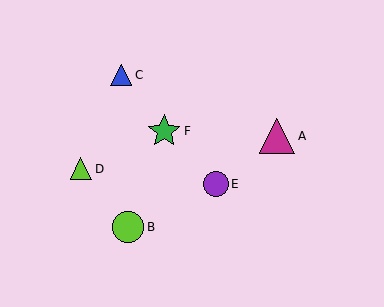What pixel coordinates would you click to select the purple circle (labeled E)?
Click at (216, 184) to select the purple circle E.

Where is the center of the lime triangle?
The center of the lime triangle is at (81, 169).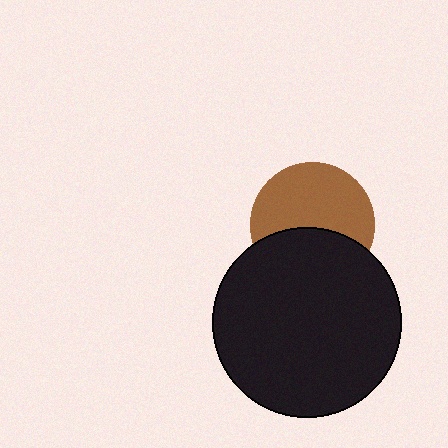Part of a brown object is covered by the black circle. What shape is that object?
It is a circle.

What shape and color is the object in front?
The object in front is a black circle.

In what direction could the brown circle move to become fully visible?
The brown circle could move up. That would shift it out from behind the black circle entirely.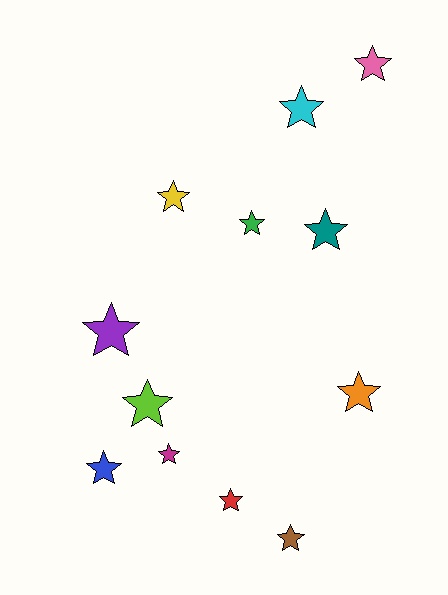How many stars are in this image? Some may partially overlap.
There are 12 stars.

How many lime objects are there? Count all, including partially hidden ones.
There is 1 lime object.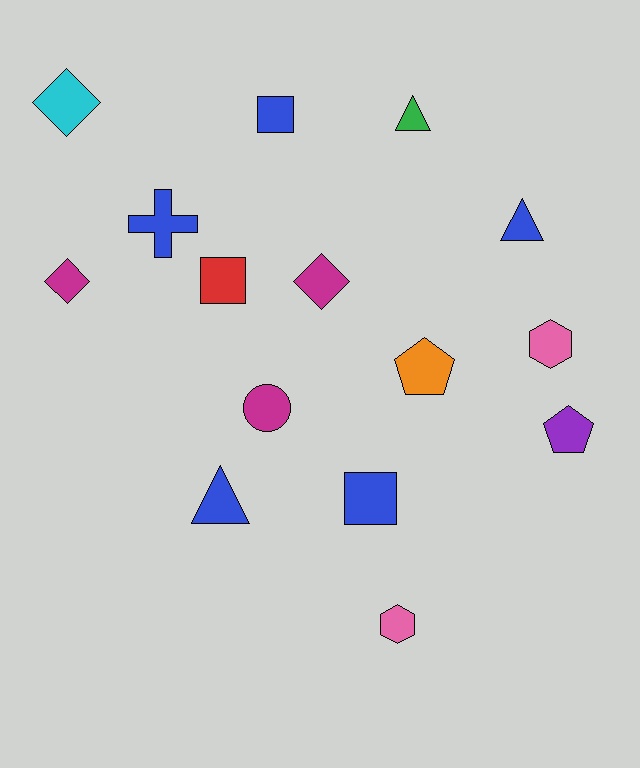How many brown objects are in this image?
There are no brown objects.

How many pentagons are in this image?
There are 2 pentagons.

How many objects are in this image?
There are 15 objects.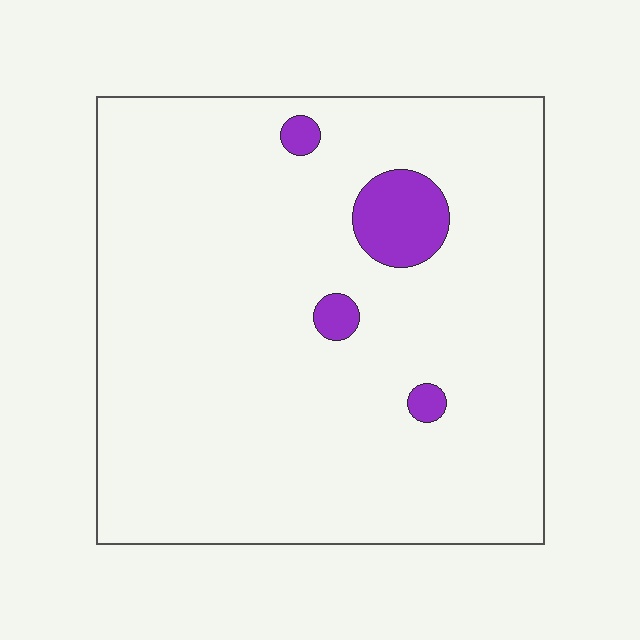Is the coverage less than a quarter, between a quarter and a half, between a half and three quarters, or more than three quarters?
Less than a quarter.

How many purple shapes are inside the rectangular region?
4.